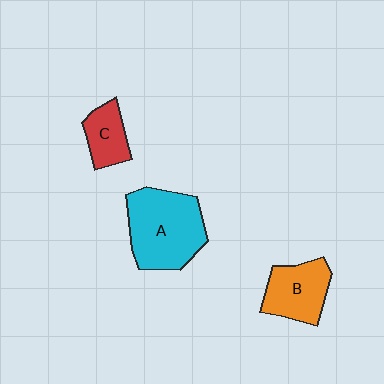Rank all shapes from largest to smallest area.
From largest to smallest: A (cyan), B (orange), C (red).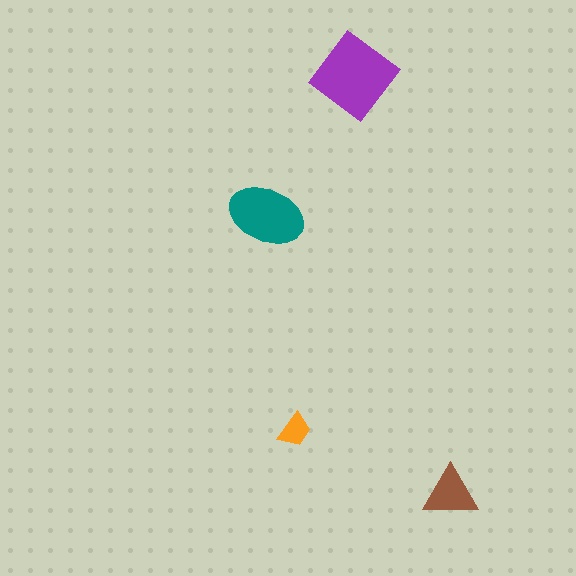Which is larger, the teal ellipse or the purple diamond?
The purple diamond.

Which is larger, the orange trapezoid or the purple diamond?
The purple diamond.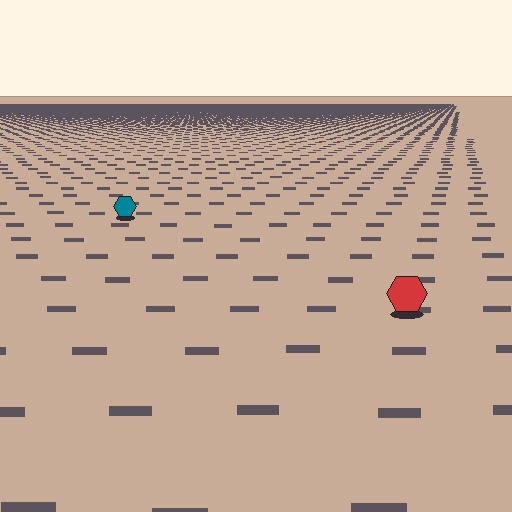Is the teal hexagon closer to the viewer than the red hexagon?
No. The red hexagon is closer — you can tell from the texture gradient: the ground texture is coarser near it.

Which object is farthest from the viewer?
The teal hexagon is farthest from the viewer. It appears smaller and the ground texture around it is denser.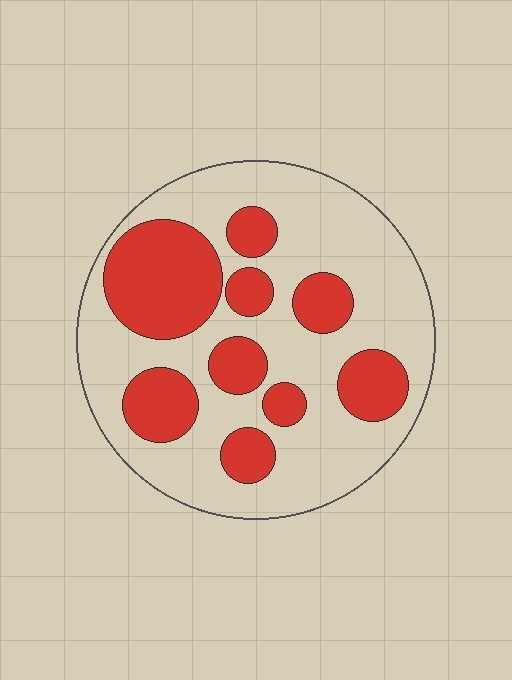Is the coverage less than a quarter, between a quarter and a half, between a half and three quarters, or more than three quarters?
Between a quarter and a half.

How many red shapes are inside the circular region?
9.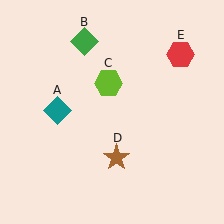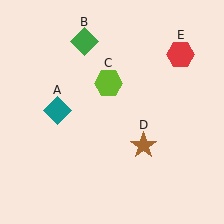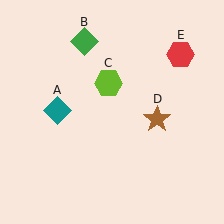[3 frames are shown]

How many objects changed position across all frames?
1 object changed position: brown star (object D).